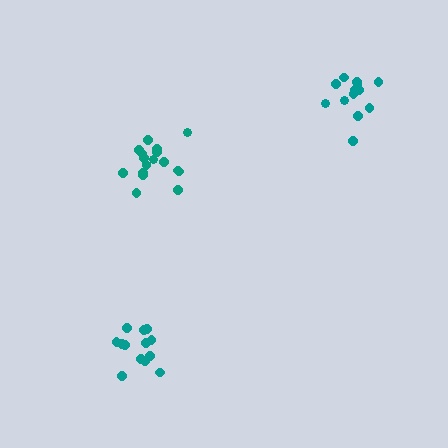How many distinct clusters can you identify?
There are 3 distinct clusters.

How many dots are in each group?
Group 1: 13 dots, Group 2: 17 dots, Group 3: 13 dots (43 total).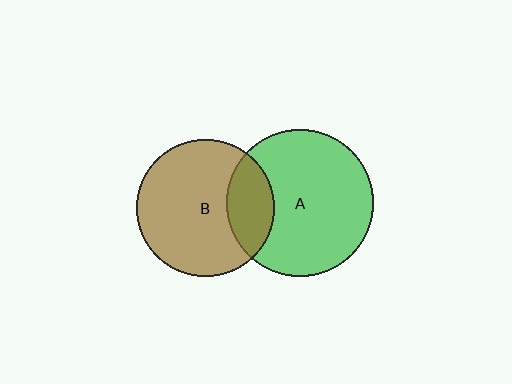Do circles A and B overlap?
Yes.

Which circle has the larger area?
Circle A (green).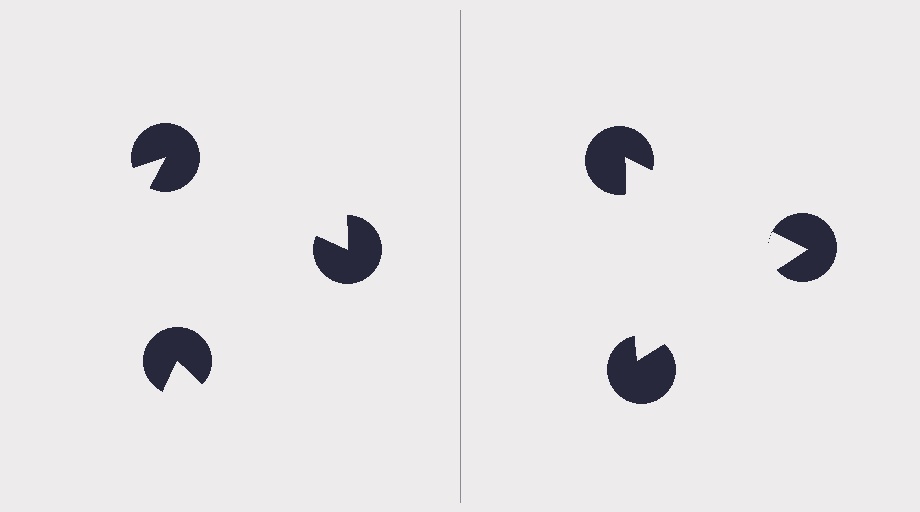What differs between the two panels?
The pac-man discs are positioned identically on both sides; only the wedge orientations differ. On the right they align to a triangle; on the left they are misaligned.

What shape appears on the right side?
An illusory triangle.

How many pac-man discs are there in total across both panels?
6 — 3 on each side.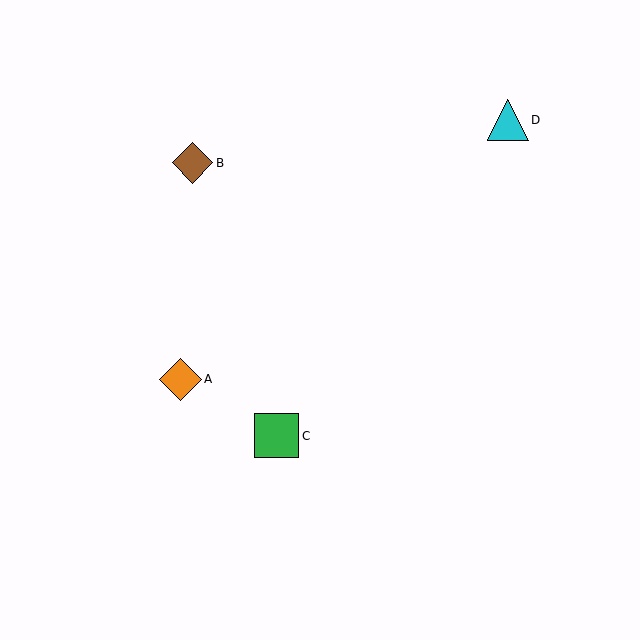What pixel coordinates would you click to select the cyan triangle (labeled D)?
Click at (508, 120) to select the cyan triangle D.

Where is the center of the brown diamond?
The center of the brown diamond is at (192, 163).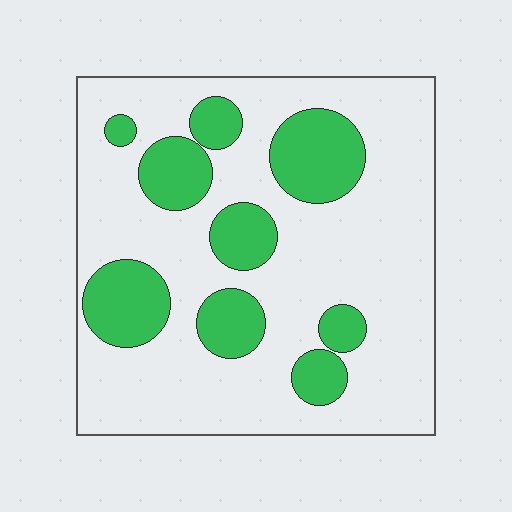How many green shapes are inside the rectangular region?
9.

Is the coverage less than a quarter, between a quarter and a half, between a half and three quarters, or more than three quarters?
Between a quarter and a half.